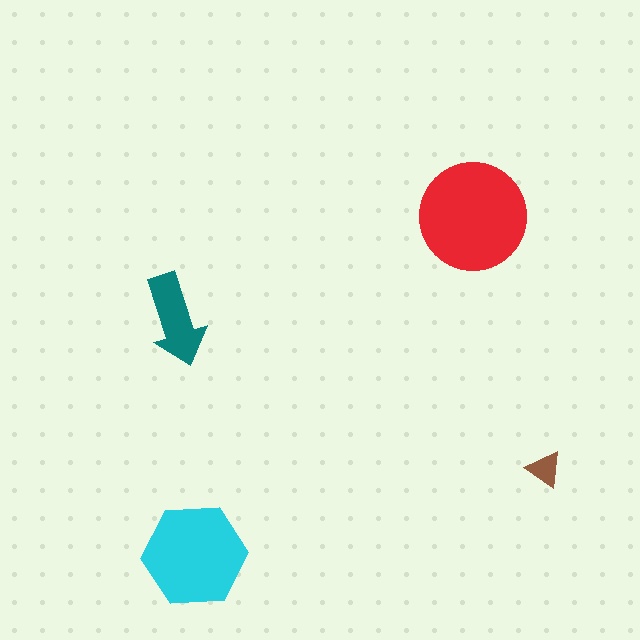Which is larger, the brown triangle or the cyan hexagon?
The cyan hexagon.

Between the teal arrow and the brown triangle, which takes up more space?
The teal arrow.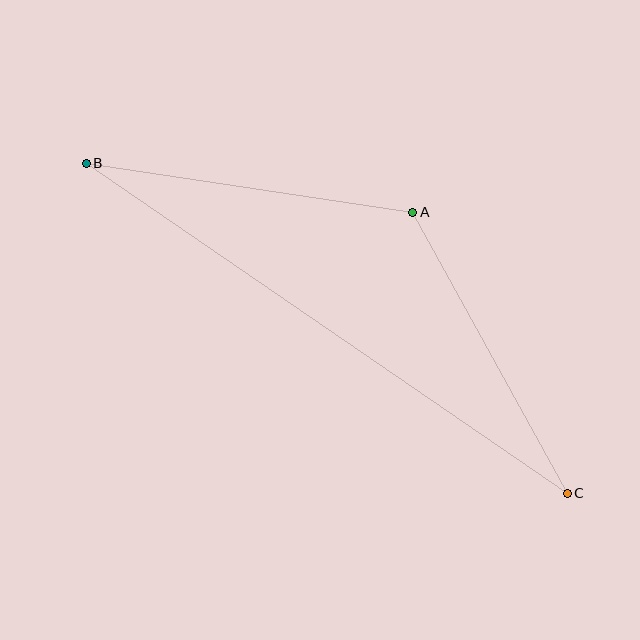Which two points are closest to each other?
Points A and C are closest to each other.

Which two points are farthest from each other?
Points B and C are farthest from each other.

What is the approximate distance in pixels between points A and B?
The distance between A and B is approximately 331 pixels.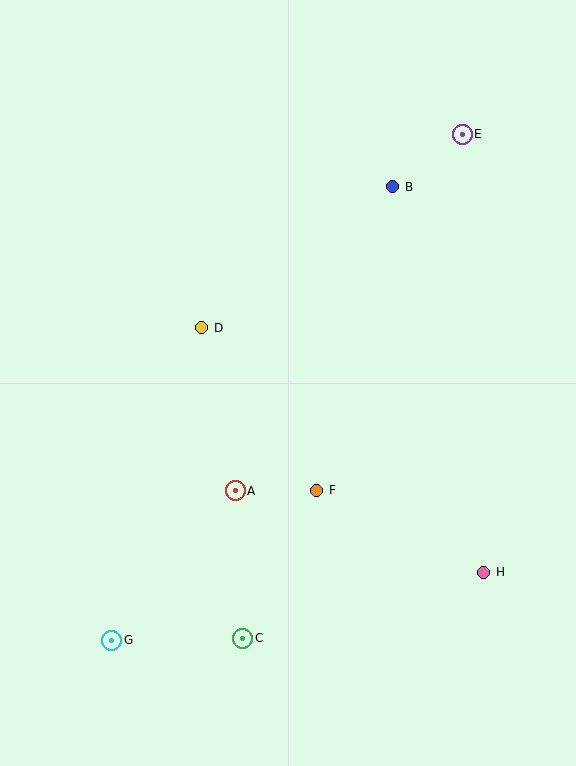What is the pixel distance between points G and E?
The distance between G and E is 615 pixels.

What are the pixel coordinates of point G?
Point G is at (112, 640).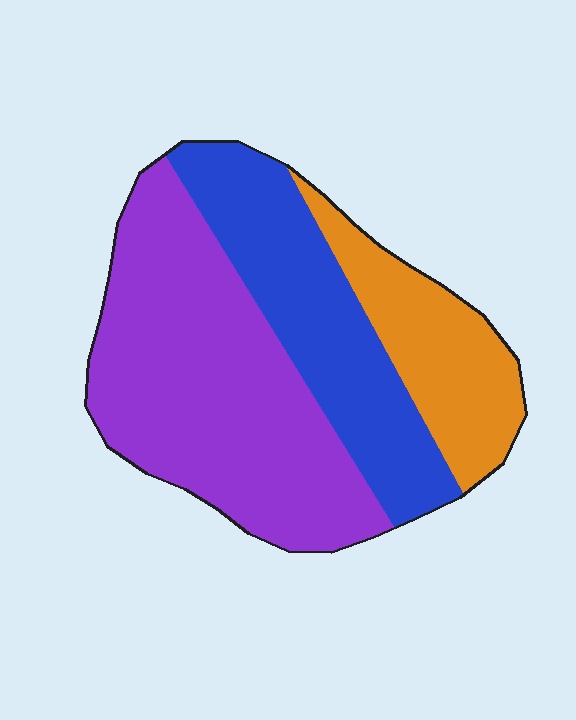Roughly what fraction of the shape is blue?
Blue takes up about one third (1/3) of the shape.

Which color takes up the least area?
Orange, at roughly 20%.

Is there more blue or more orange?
Blue.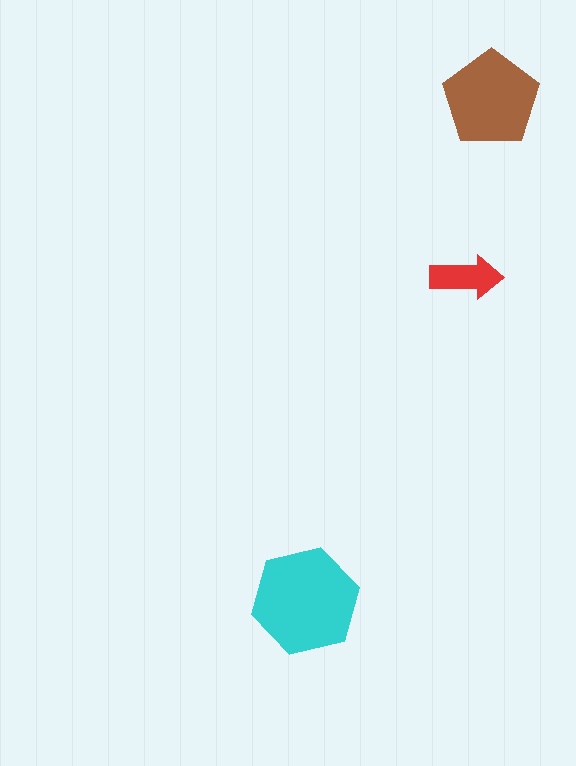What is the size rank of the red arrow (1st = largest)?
3rd.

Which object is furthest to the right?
The brown pentagon is rightmost.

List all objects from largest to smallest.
The cyan hexagon, the brown pentagon, the red arrow.